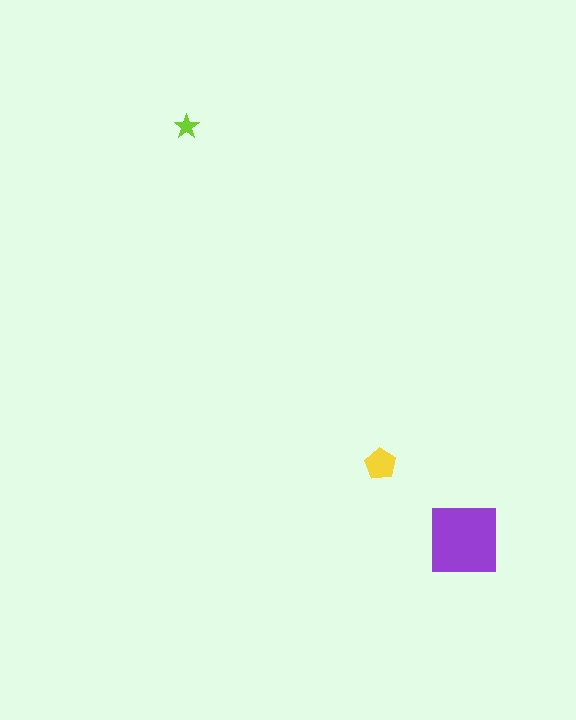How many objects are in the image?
There are 3 objects in the image.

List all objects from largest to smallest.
The purple square, the yellow pentagon, the lime star.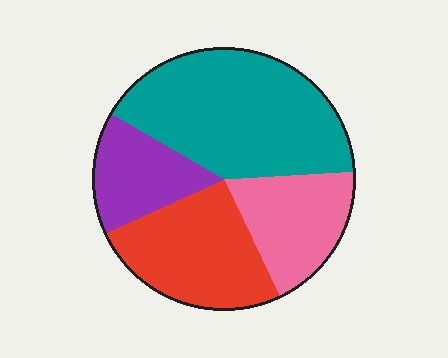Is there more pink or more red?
Red.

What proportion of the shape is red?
Red takes up about one quarter (1/4) of the shape.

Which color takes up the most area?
Teal, at roughly 40%.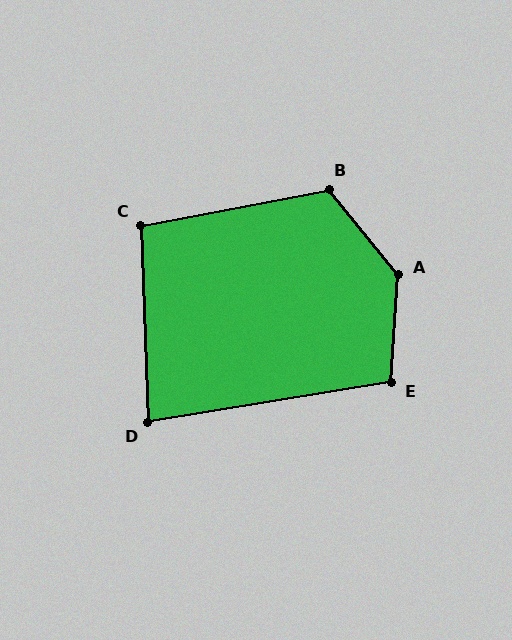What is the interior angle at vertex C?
Approximately 99 degrees (obtuse).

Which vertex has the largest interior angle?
A, at approximately 137 degrees.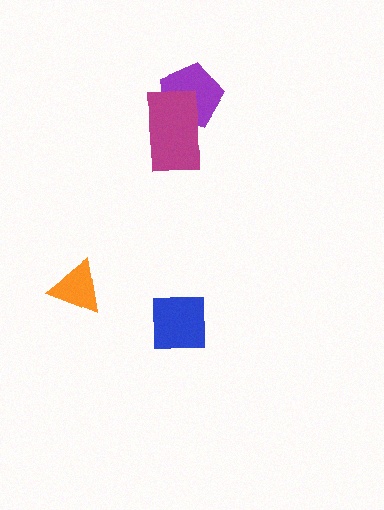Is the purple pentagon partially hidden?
Yes, it is partially covered by another shape.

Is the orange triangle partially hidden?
No, no other shape covers it.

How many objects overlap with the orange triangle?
0 objects overlap with the orange triangle.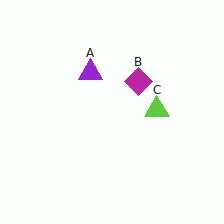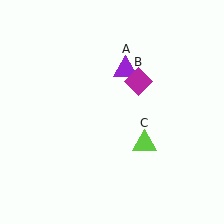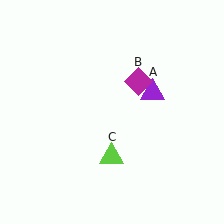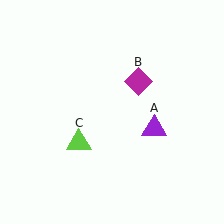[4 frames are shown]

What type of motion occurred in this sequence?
The purple triangle (object A), lime triangle (object C) rotated clockwise around the center of the scene.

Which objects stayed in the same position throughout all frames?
Magenta diamond (object B) remained stationary.